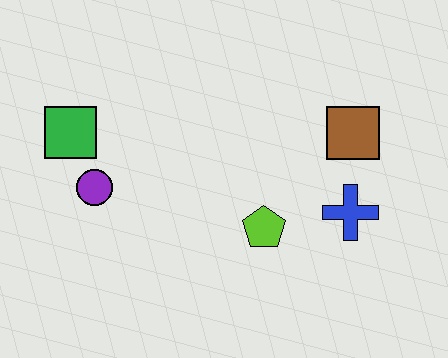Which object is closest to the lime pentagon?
The blue cross is closest to the lime pentagon.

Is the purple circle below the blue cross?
No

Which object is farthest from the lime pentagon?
The green square is farthest from the lime pentagon.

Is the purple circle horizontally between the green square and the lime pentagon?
Yes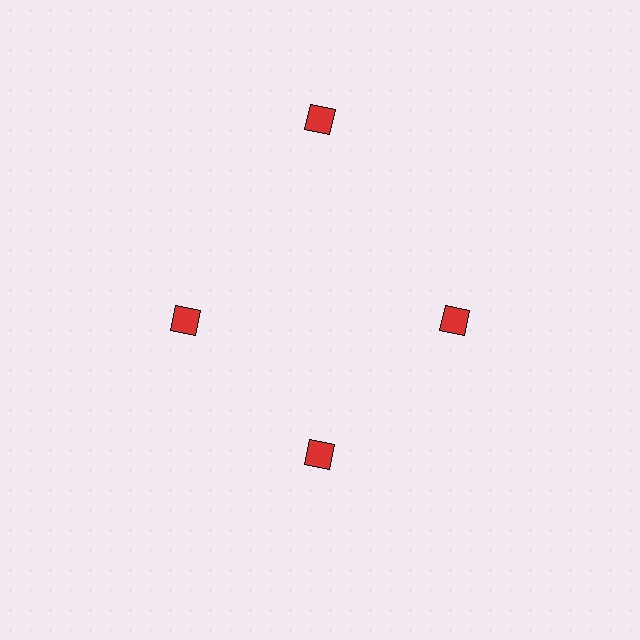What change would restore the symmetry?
The symmetry would be restored by moving it inward, back onto the ring so that all 4 diamonds sit at equal angles and equal distance from the center.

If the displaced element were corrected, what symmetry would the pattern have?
It would have 4-fold rotational symmetry — the pattern would map onto itself every 90 degrees.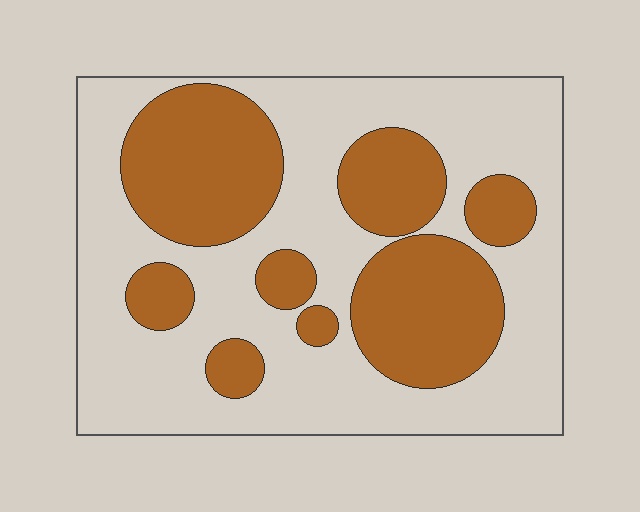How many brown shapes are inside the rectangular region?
8.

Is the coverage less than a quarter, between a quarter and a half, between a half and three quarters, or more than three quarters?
Between a quarter and a half.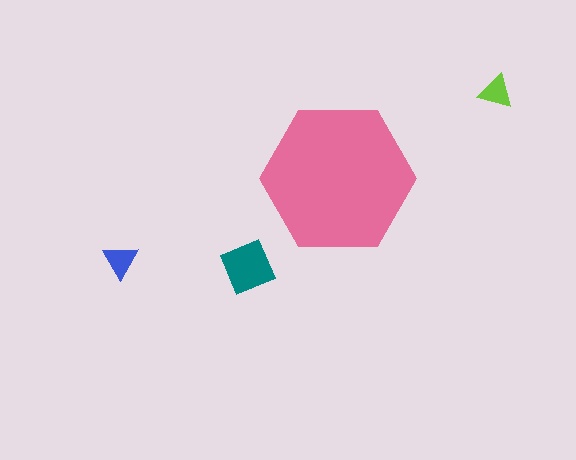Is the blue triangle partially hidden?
No, the blue triangle is fully visible.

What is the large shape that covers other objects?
A pink hexagon.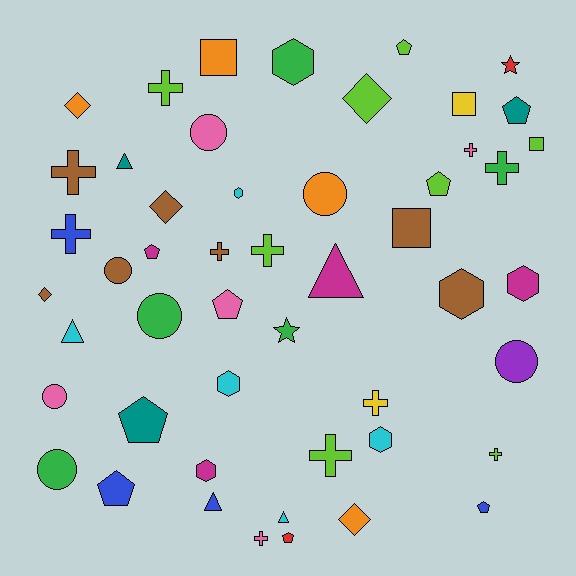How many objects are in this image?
There are 50 objects.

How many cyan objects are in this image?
There are 5 cyan objects.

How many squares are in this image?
There are 4 squares.